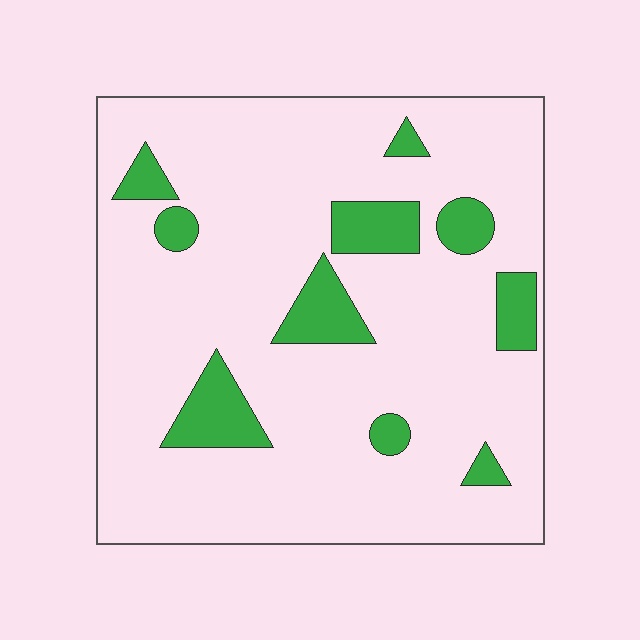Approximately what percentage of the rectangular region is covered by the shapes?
Approximately 15%.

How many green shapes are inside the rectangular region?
10.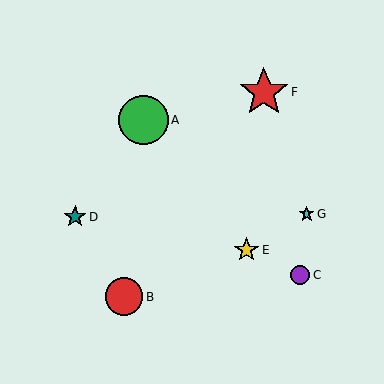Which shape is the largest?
The green circle (labeled A) is the largest.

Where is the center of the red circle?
The center of the red circle is at (124, 297).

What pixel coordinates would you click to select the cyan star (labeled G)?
Click at (307, 214) to select the cyan star G.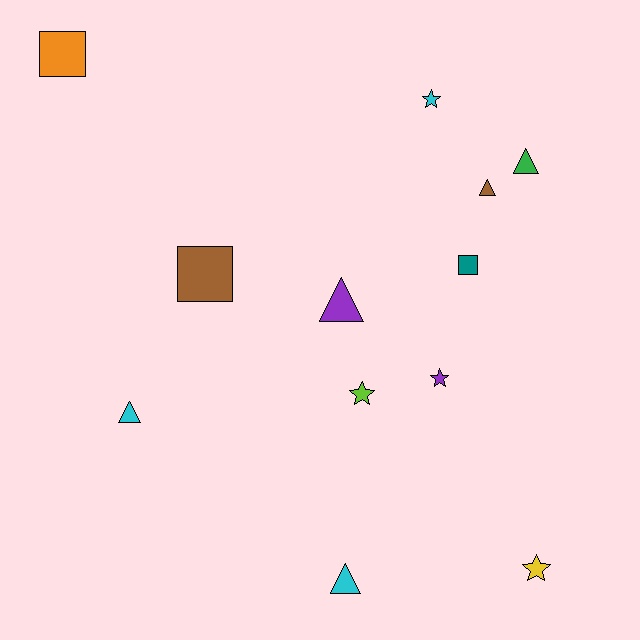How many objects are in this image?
There are 12 objects.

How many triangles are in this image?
There are 5 triangles.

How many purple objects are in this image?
There are 2 purple objects.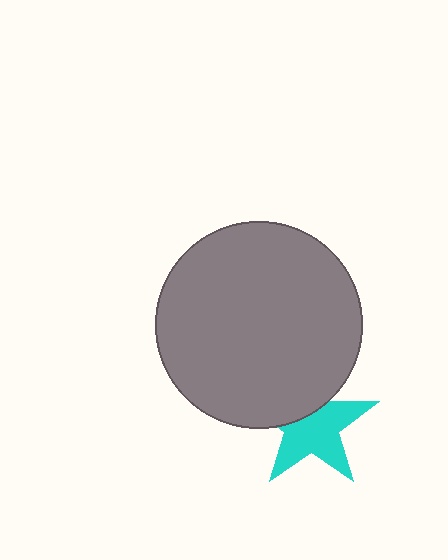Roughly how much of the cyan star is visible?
About half of it is visible (roughly 64%).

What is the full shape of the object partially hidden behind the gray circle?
The partially hidden object is a cyan star.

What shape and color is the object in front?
The object in front is a gray circle.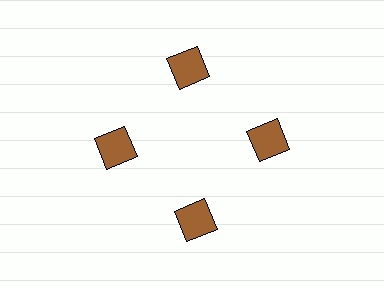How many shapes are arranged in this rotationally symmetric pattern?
There are 4 shapes, arranged in 4 groups of 1.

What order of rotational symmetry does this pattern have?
This pattern has 4-fold rotational symmetry.